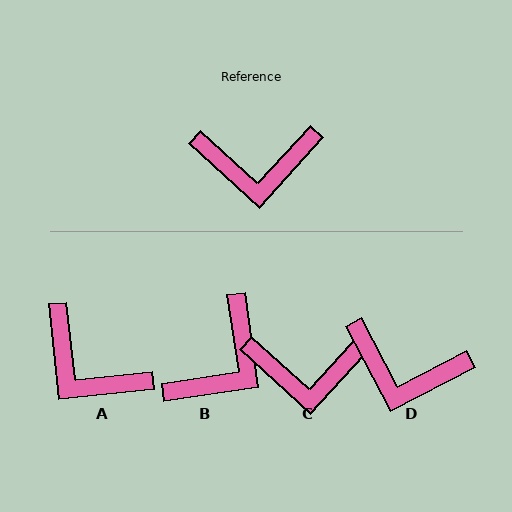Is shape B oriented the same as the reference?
No, it is off by about 51 degrees.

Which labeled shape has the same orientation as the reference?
C.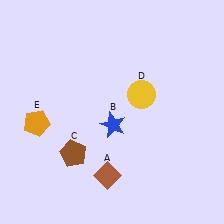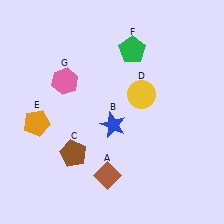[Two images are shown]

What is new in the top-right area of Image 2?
A green pentagon (F) was added in the top-right area of Image 2.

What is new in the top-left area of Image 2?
A pink hexagon (G) was added in the top-left area of Image 2.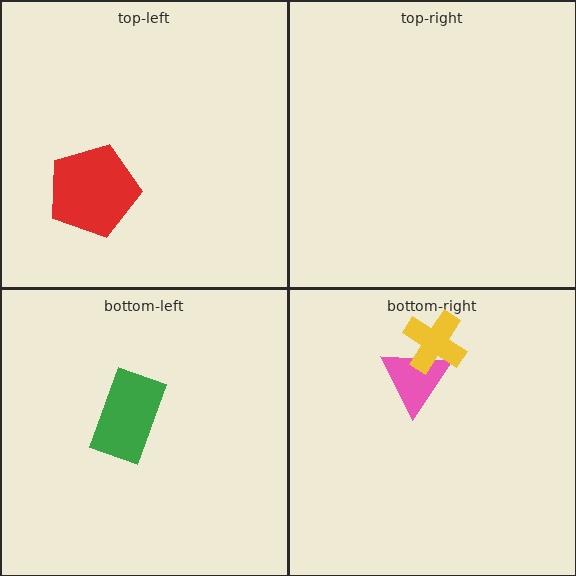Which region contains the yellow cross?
The bottom-right region.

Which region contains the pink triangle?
The bottom-right region.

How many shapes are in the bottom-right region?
2.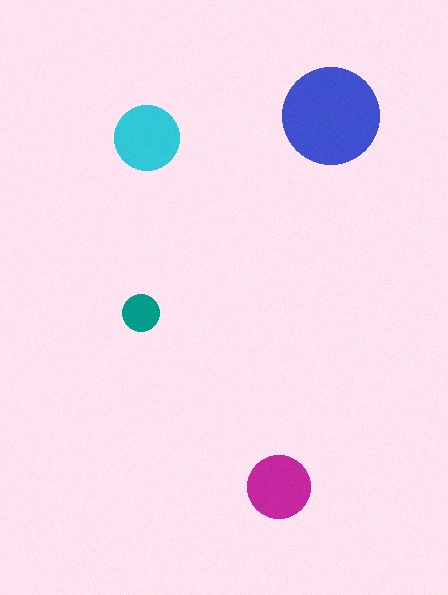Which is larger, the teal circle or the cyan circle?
The cyan one.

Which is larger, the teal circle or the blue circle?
The blue one.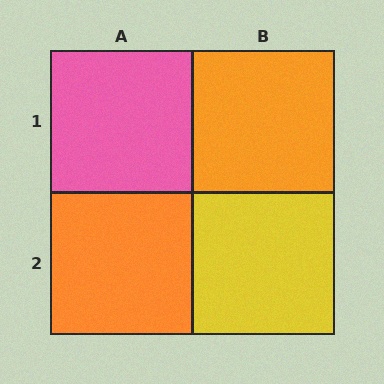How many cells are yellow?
1 cell is yellow.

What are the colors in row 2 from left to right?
Orange, yellow.